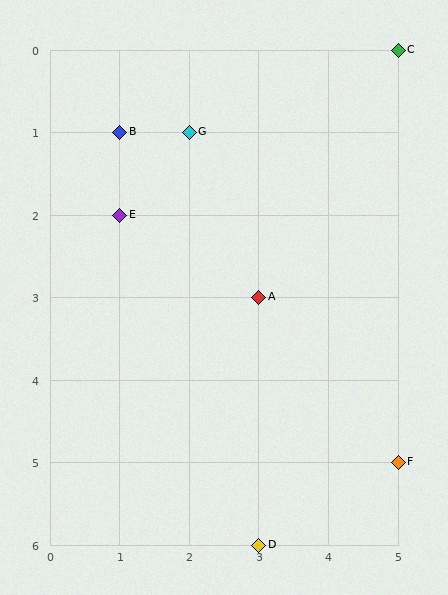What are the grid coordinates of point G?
Point G is at grid coordinates (2, 1).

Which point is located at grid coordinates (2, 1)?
Point G is at (2, 1).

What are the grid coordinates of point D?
Point D is at grid coordinates (3, 6).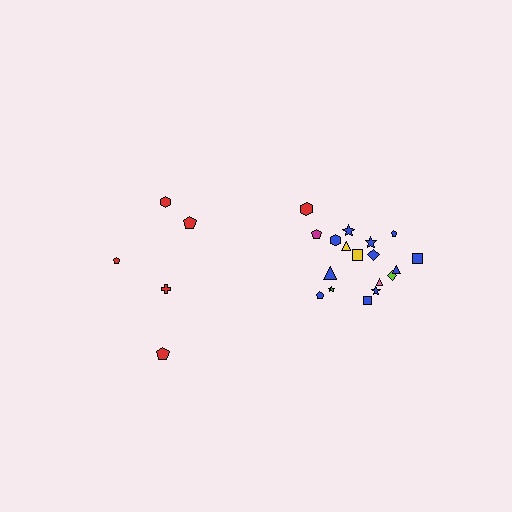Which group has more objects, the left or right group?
The right group.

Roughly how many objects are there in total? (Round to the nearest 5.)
Roughly 25 objects in total.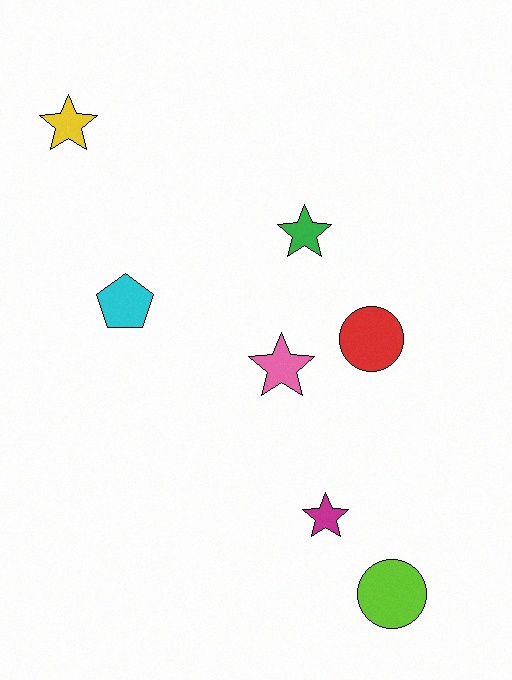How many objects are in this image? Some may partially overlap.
There are 7 objects.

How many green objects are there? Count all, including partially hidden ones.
There is 1 green object.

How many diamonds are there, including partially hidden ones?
There are no diamonds.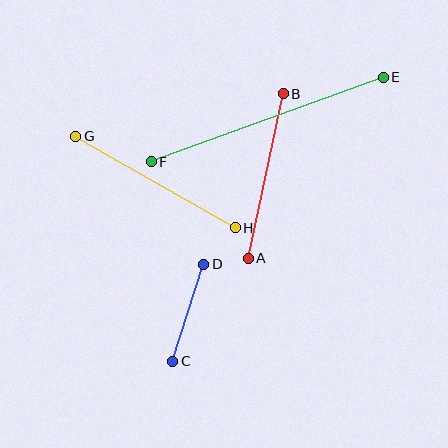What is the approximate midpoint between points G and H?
The midpoint is at approximately (155, 182) pixels.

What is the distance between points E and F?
The distance is approximately 247 pixels.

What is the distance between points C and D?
The distance is approximately 102 pixels.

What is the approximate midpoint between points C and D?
The midpoint is at approximately (189, 313) pixels.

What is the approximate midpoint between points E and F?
The midpoint is at approximately (267, 119) pixels.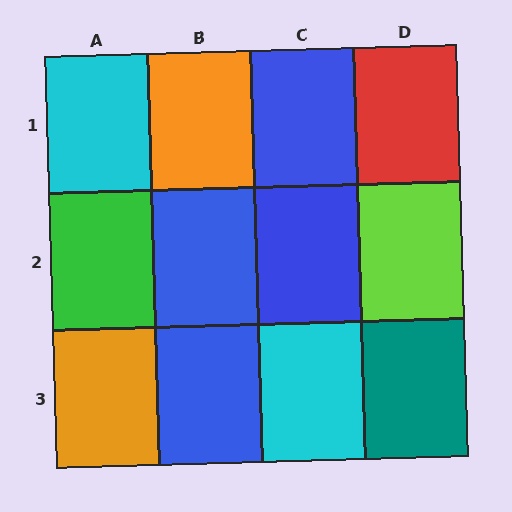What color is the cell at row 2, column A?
Green.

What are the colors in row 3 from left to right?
Orange, blue, cyan, teal.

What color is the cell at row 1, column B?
Orange.